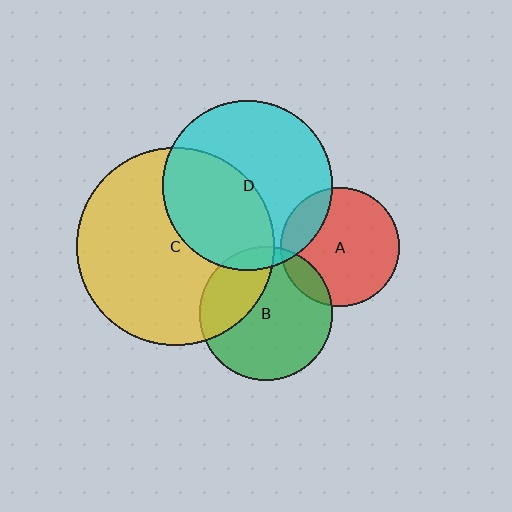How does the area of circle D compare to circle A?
Approximately 2.0 times.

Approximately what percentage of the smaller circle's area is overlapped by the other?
Approximately 15%.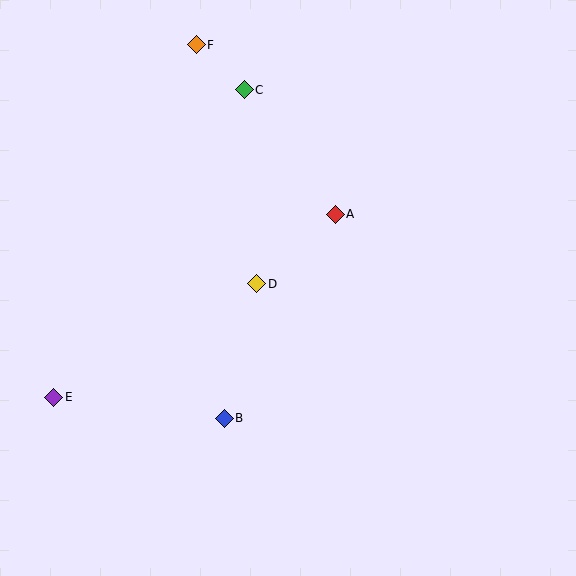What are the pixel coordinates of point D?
Point D is at (257, 284).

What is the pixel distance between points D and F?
The distance between D and F is 246 pixels.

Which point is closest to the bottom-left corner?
Point E is closest to the bottom-left corner.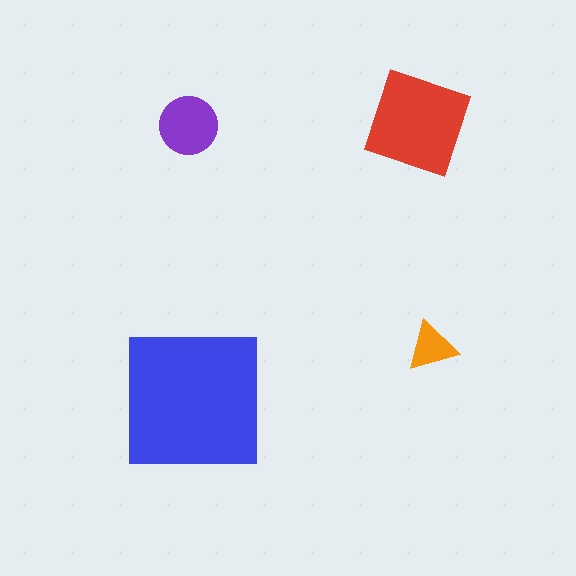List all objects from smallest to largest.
The orange triangle, the purple circle, the red diamond, the blue square.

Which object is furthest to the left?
The purple circle is leftmost.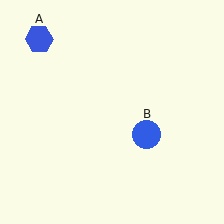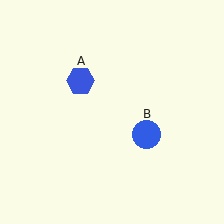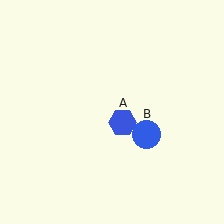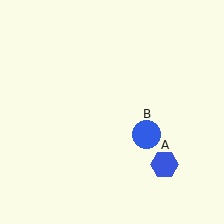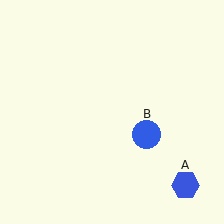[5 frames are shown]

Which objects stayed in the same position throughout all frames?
Blue circle (object B) remained stationary.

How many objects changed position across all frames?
1 object changed position: blue hexagon (object A).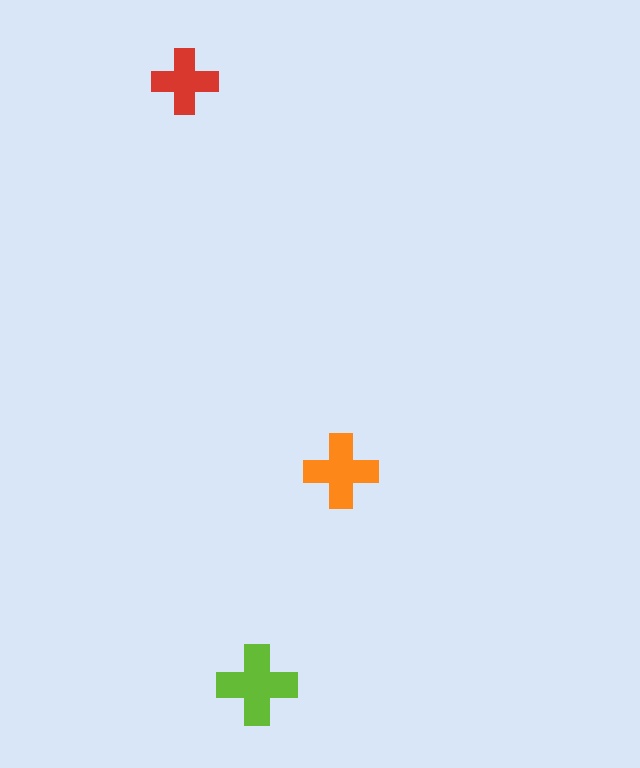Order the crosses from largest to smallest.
the lime one, the orange one, the red one.